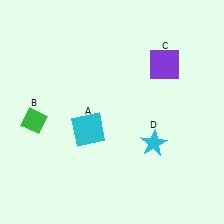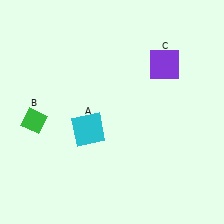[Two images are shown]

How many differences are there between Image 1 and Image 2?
There is 1 difference between the two images.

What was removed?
The cyan star (D) was removed in Image 2.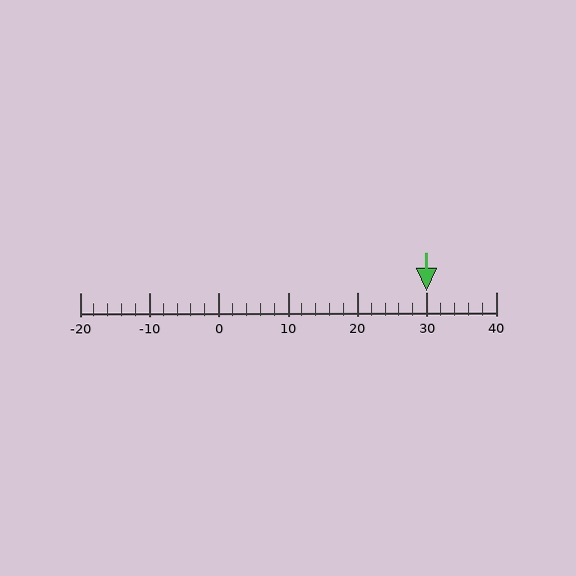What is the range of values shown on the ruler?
The ruler shows values from -20 to 40.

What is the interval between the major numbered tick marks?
The major tick marks are spaced 10 units apart.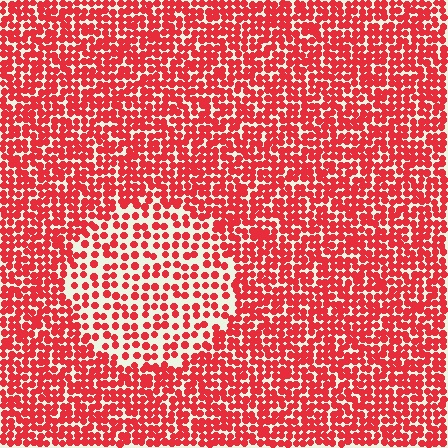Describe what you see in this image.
The image contains small red elements arranged at two different densities. A circle-shaped region is visible where the elements are less densely packed than the surrounding area.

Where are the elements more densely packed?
The elements are more densely packed outside the circle boundary.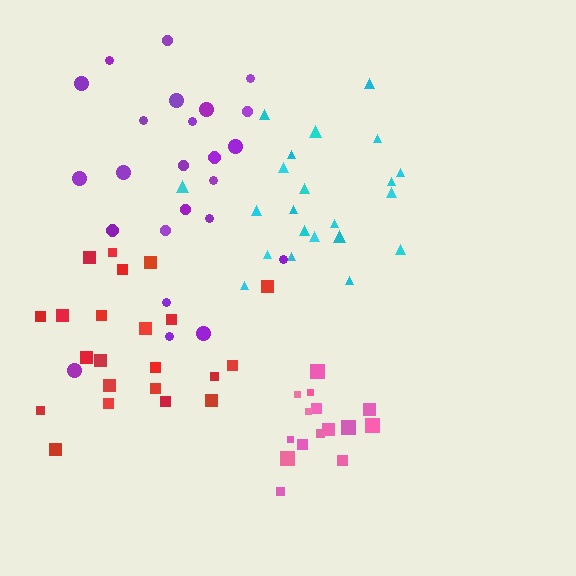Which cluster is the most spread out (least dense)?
Red.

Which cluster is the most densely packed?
Pink.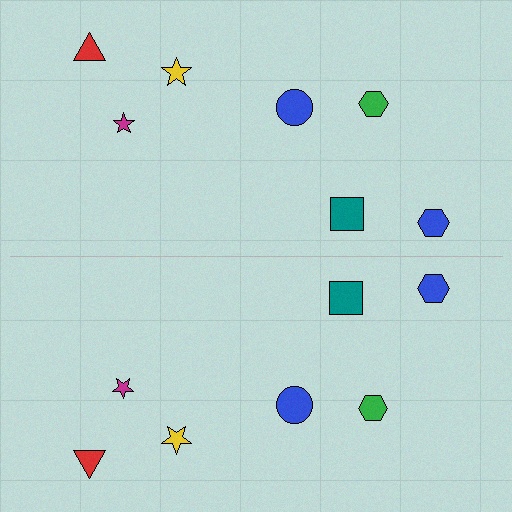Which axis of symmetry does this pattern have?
The pattern has a horizontal axis of symmetry running through the center of the image.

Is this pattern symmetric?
Yes, this pattern has bilateral (reflection) symmetry.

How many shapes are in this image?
There are 14 shapes in this image.